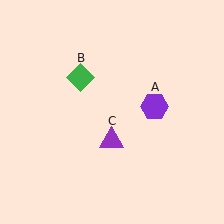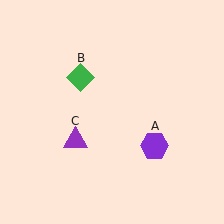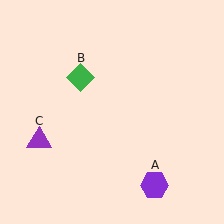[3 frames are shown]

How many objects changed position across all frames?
2 objects changed position: purple hexagon (object A), purple triangle (object C).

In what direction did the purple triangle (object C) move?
The purple triangle (object C) moved left.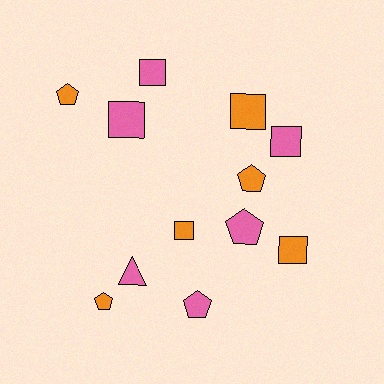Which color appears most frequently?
Pink, with 6 objects.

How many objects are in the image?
There are 12 objects.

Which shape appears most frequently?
Square, with 6 objects.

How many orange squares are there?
There are 3 orange squares.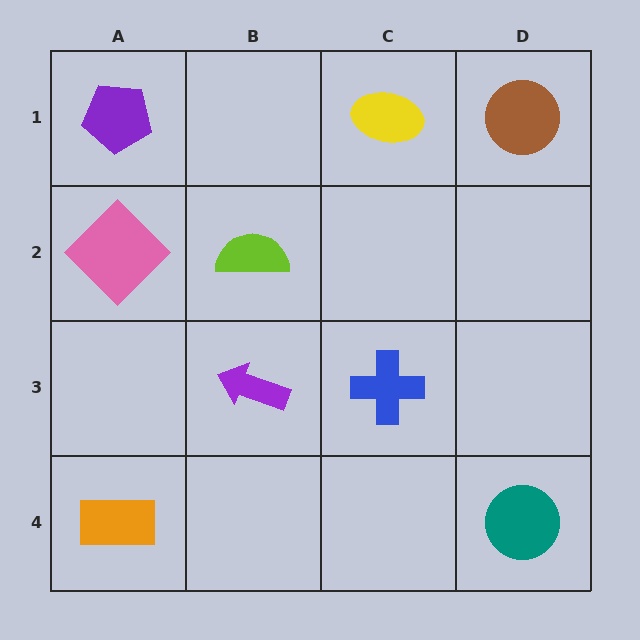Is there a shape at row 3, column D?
No, that cell is empty.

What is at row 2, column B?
A lime semicircle.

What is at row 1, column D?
A brown circle.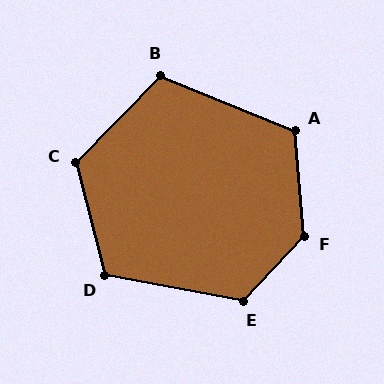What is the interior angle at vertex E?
Approximately 123 degrees (obtuse).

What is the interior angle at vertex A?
Approximately 117 degrees (obtuse).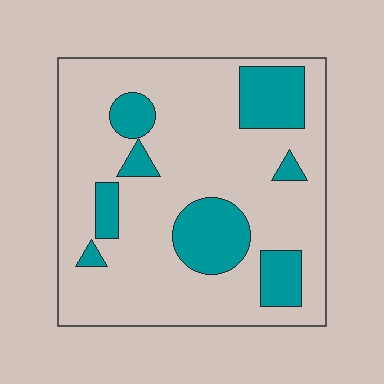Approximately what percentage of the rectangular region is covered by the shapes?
Approximately 25%.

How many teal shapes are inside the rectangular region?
8.